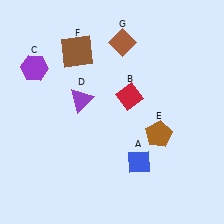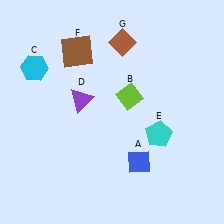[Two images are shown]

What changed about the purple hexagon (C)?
In Image 1, C is purple. In Image 2, it changed to cyan.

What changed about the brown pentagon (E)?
In Image 1, E is brown. In Image 2, it changed to cyan.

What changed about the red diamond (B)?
In Image 1, B is red. In Image 2, it changed to lime.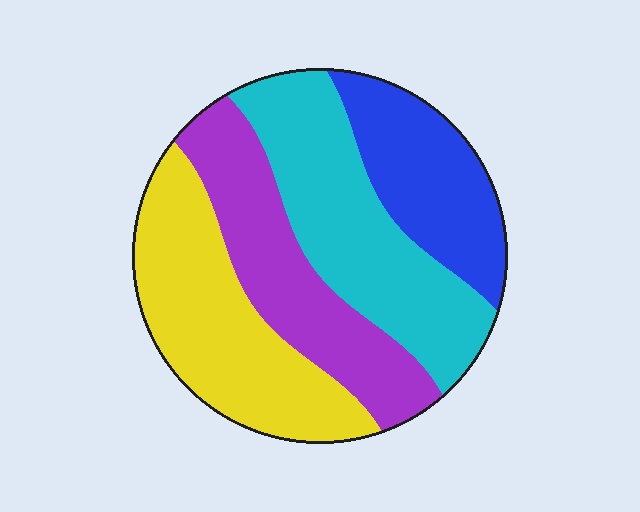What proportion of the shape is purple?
Purple takes up less than a quarter of the shape.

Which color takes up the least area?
Blue, at roughly 20%.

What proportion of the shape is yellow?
Yellow takes up about one quarter (1/4) of the shape.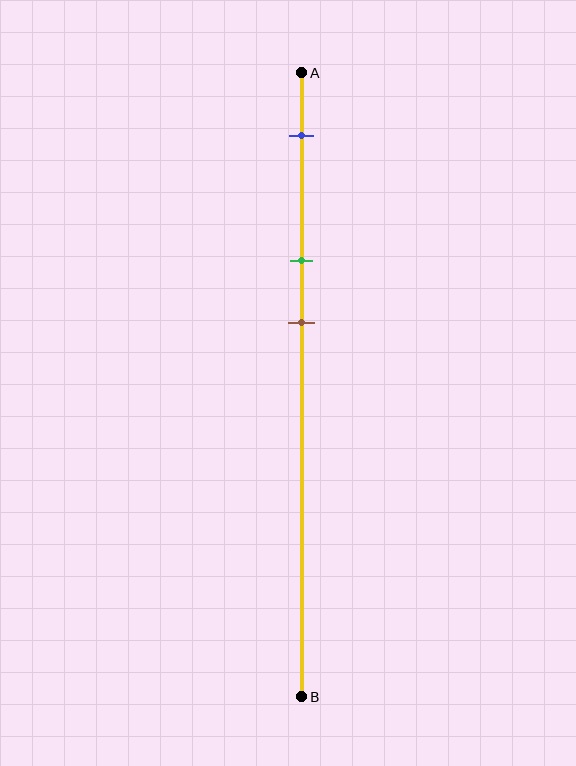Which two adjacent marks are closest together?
The green and brown marks are the closest adjacent pair.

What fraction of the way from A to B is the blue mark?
The blue mark is approximately 10% (0.1) of the way from A to B.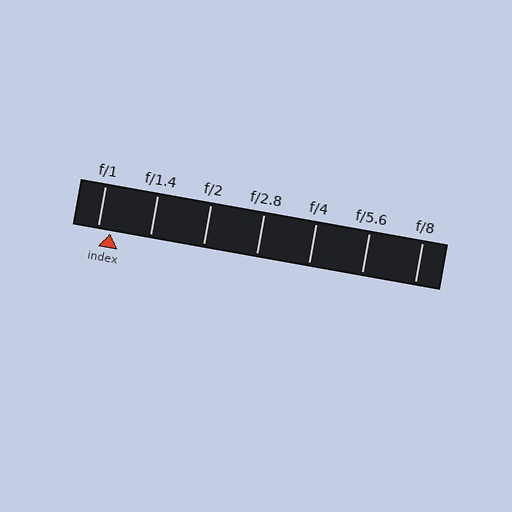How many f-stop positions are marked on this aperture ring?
There are 7 f-stop positions marked.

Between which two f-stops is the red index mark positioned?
The index mark is between f/1 and f/1.4.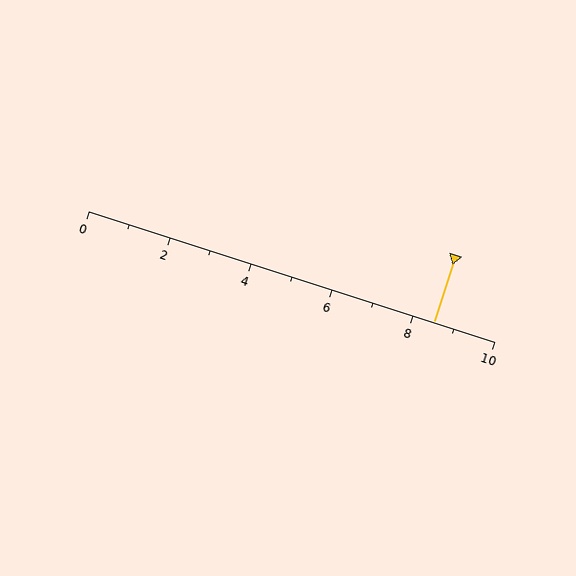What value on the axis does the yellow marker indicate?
The marker indicates approximately 8.5.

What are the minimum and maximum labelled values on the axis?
The axis runs from 0 to 10.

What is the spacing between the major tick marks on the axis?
The major ticks are spaced 2 apart.